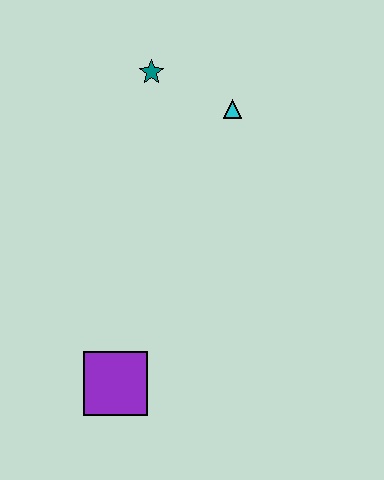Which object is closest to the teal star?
The cyan triangle is closest to the teal star.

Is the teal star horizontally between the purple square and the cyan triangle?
Yes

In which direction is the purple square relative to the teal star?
The purple square is below the teal star.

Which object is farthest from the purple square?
The teal star is farthest from the purple square.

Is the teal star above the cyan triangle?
Yes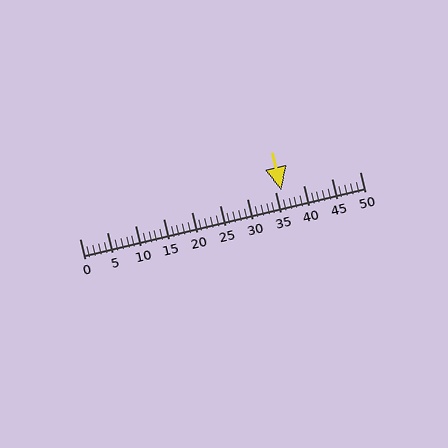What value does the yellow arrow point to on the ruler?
The yellow arrow points to approximately 36.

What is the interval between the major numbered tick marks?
The major tick marks are spaced 5 units apart.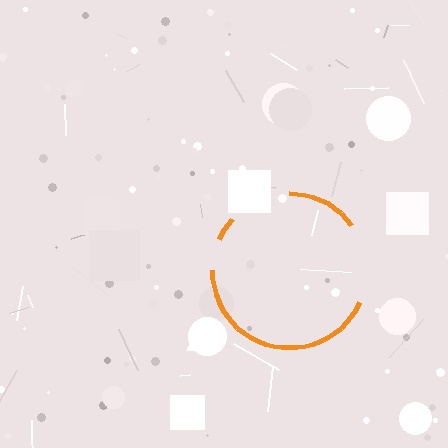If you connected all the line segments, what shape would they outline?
They would outline a circle.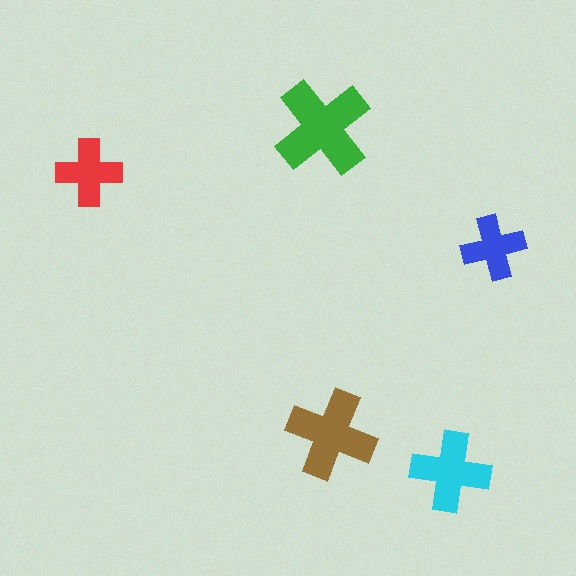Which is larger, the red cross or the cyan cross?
The cyan one.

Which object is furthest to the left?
The red cross is leftmost.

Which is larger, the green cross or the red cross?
The green one.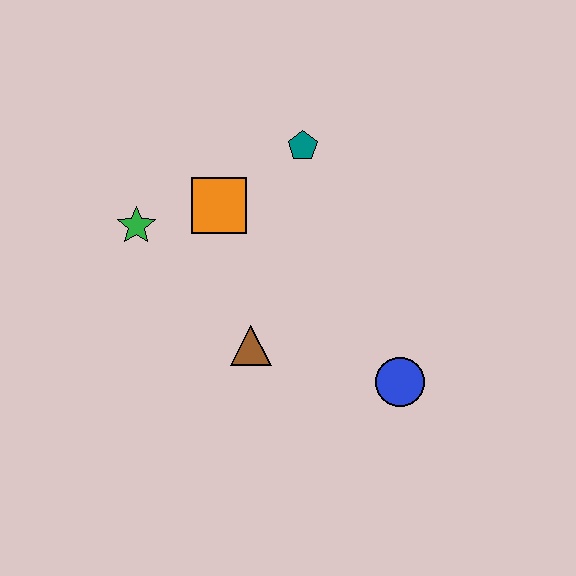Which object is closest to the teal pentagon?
The orange square is closest to the teal pentagon.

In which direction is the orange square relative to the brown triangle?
The orange square is above the brown triangle.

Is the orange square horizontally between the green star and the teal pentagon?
Yes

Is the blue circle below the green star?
Yes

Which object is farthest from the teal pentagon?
The blue circle is farthest from the teal pentagon.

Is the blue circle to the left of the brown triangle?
No